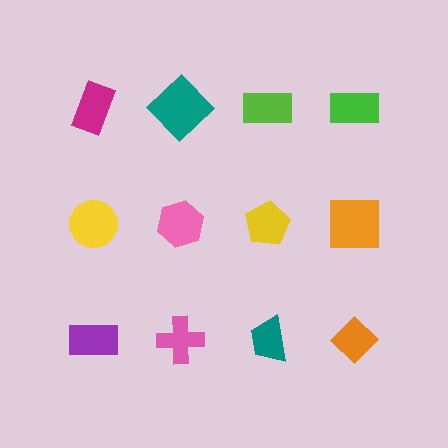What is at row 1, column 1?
A magenta rectangle.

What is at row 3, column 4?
An orange diamond.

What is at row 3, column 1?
A purple rectangle.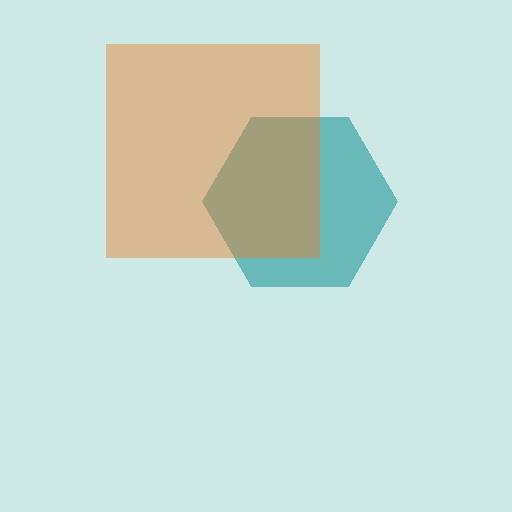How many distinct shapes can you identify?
There are 2 distinct shapes: a teal hexagon, an orange square.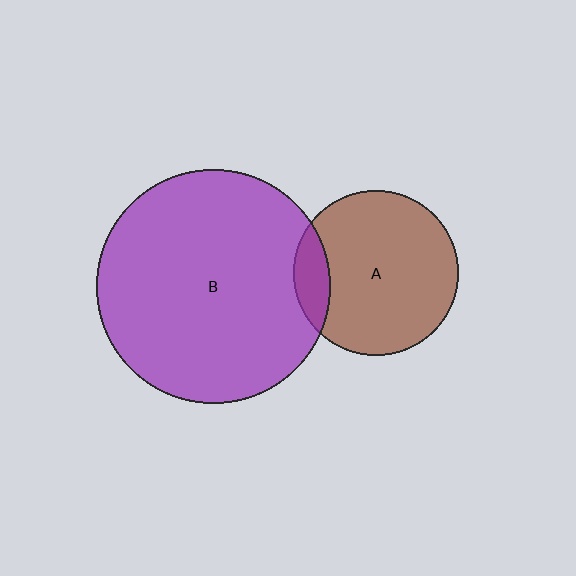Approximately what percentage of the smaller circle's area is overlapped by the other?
Approximately 15%.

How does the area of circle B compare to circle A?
Approximately 2.0 times.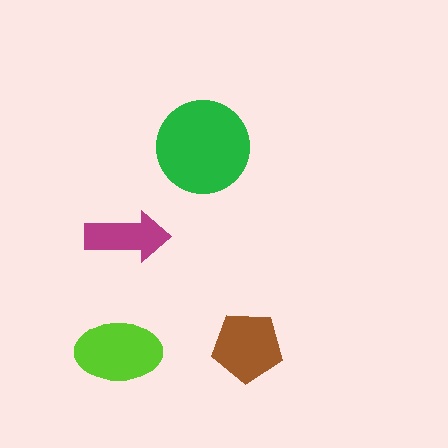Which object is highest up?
The green circle is topmost.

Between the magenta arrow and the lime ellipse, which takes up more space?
The lime ellipse.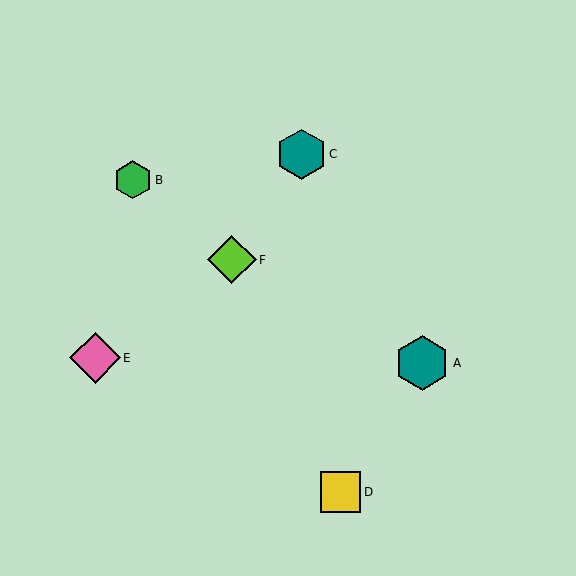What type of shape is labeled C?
Shape C is a teal hexagon.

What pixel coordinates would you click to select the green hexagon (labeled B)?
Click at (133, 180) to select the green hexagon B.